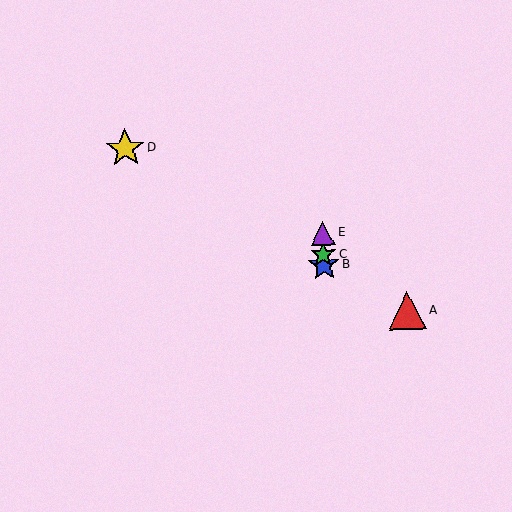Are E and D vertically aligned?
No, E is at x≈323 and D is at x≈125.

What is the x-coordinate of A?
Object A is at x≈407.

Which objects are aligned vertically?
Objects B, C, E are aligned vertically.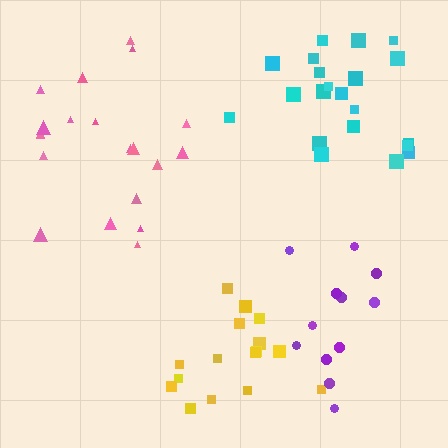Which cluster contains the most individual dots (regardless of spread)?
Cyan (21).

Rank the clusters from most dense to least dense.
yellow, cyan, purple, pink.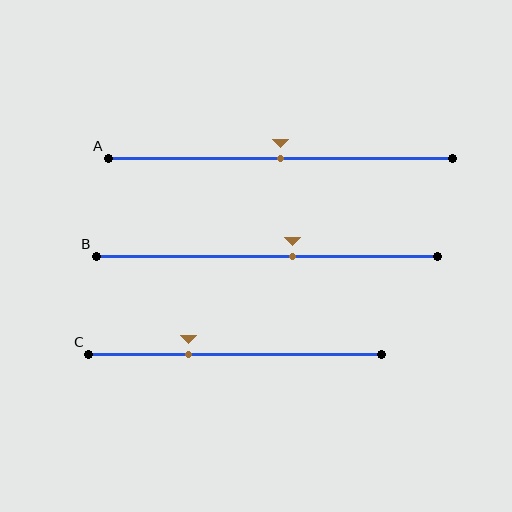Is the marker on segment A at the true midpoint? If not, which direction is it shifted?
Yes, the marker on segment A is at the true midpoint.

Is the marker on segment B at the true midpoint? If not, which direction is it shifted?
No, the marker on segment B is shifted to the right by about 8% of the segment length.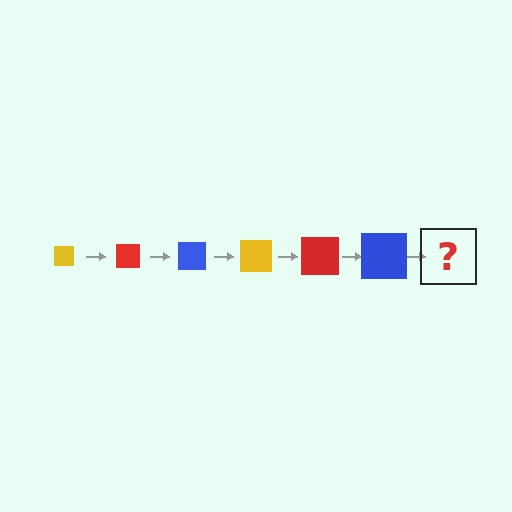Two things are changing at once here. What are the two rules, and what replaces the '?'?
The two rules are that the square grows larger each step and the color cycles through yellow, red, and blue. The '?' should be a yellow square, larger than the previous one.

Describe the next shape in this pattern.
It should be a yellow square, larger than the previous one.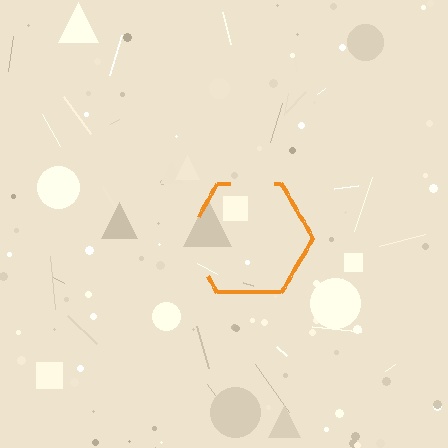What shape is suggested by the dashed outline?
The dashed outline suggests a hexagon.